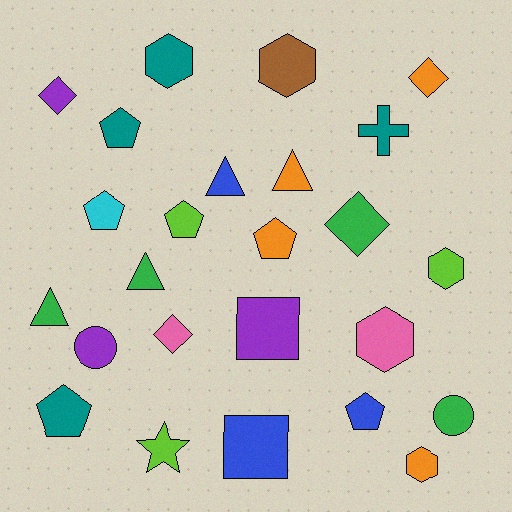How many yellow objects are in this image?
There are no yellow objects.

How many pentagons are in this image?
There are 6 pentagons.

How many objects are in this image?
There are 25 objects.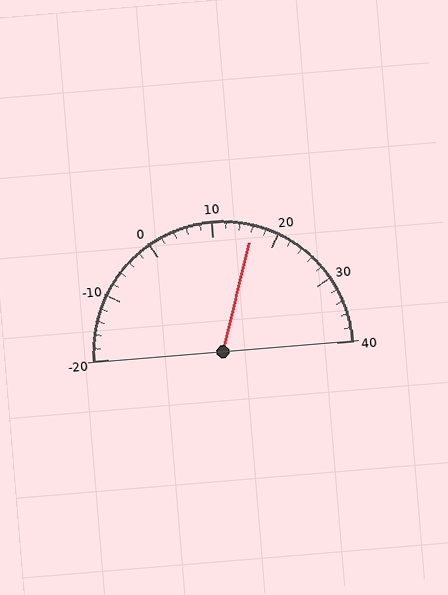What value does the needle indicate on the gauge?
The needle indicates approximately 16.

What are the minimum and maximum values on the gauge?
The gauge ranges from -20 to 40.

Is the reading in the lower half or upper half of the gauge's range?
The reading is in the upper half of the range (-20 to 40).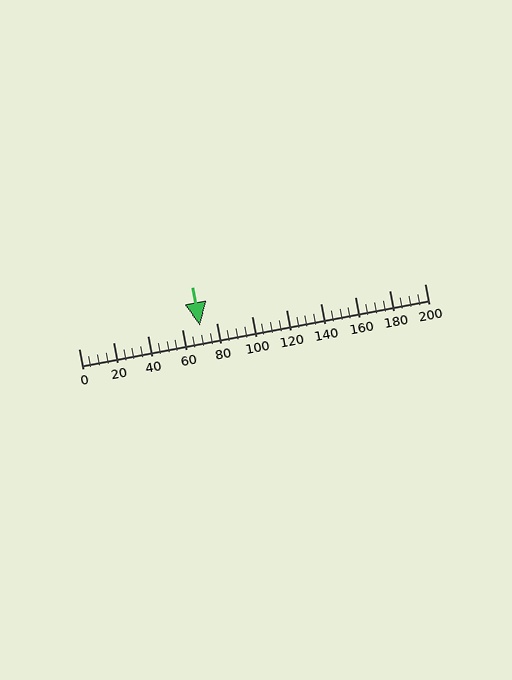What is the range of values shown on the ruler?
The ruler shows values from 0 to 200.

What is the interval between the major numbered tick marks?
The major tick marks are spaced 20 units apart.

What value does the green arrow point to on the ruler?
The green arrow points to approximately 70.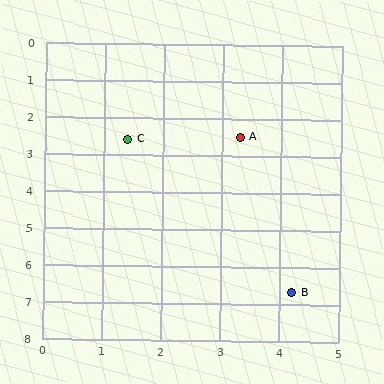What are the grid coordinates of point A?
Point A is at approximately (3.3, 2.5).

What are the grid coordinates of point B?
Point B is at approximately (4.2, 6.7).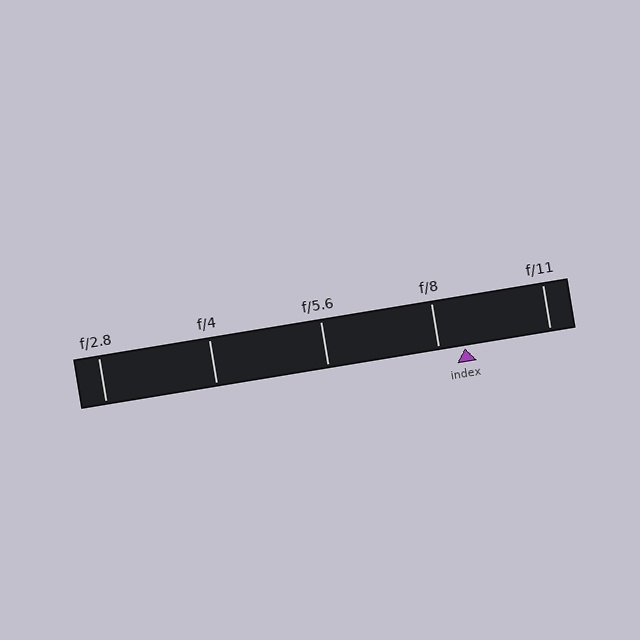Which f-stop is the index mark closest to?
The index mark is closest to f/8.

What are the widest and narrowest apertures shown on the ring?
The widest aperture shown is f/2.8 and the narrowest is f/11.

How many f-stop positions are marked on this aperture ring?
There are 5 f-stop positions marked.